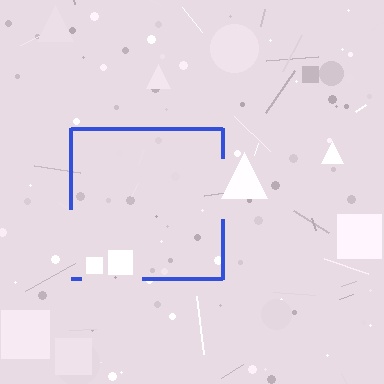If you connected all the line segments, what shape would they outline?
They would outline a square.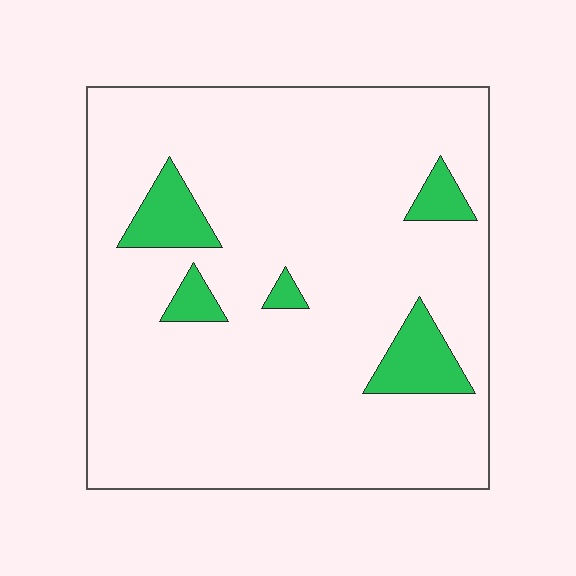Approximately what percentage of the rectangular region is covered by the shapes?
Approximately 10%.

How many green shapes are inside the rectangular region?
5.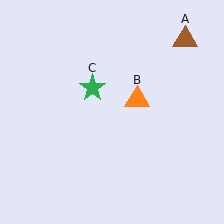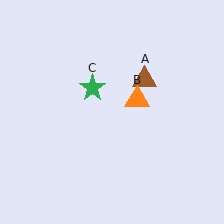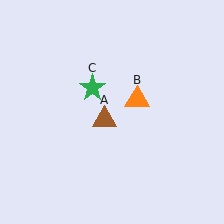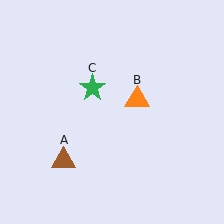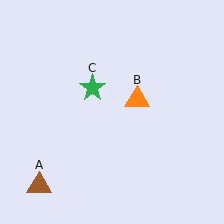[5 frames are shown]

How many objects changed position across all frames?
1 object changed position: brown triangle (object A).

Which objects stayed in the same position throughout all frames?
Orange triangle (object B) and green star (object C) remained stationary.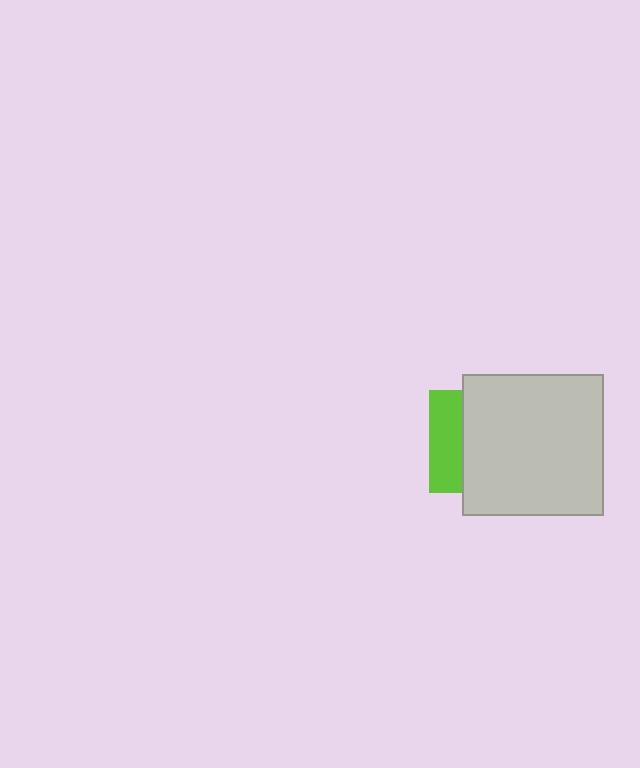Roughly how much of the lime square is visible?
A small part of it is visible (roughly 31%).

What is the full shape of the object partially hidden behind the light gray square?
The partially hidden object is a lime square.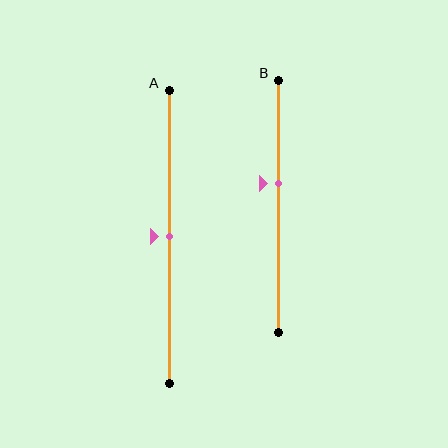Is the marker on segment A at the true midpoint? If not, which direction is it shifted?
Yes, the marker on segment A is at the true midpoint.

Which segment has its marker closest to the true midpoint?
Segment A has its marker closest to the true midpoint.